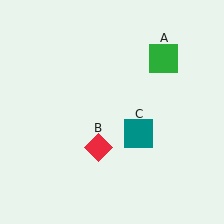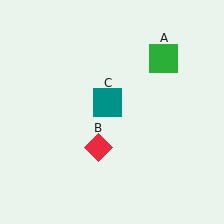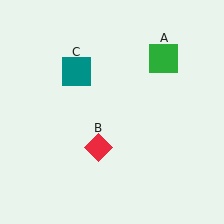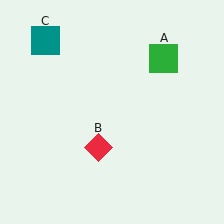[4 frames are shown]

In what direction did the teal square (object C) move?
The teal square (object C) moved up and to the left.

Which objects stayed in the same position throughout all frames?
Green square (object A) and red diamond (object B) remained stationary.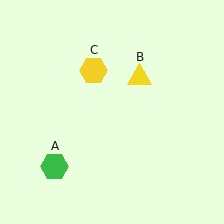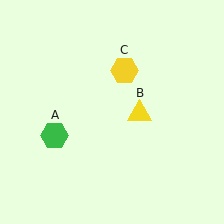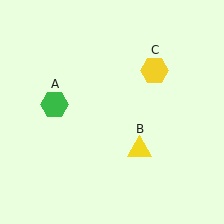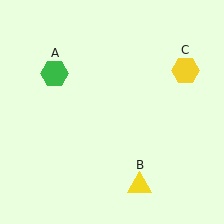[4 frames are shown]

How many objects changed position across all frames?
3 objects changed position: green hexagon (object A), yellow triangle (object B), yellow hexagon (object C).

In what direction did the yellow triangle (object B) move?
The yellow triangle (object B) moved down.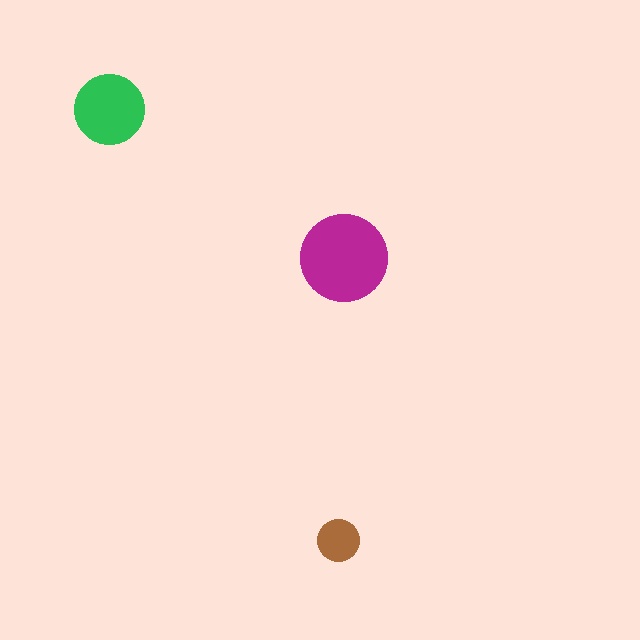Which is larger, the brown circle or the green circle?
The green one.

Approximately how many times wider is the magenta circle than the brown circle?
About 2 times wider.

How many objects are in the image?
There are 3 objects in the image.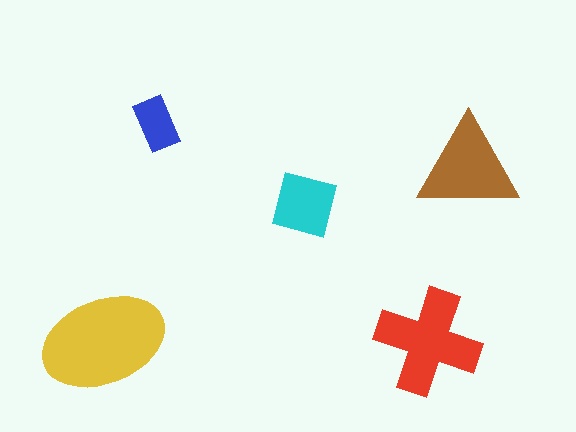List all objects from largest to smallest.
The yellow ellipse, the red cross, the brown triangle, the cyan square, the blue rectangle.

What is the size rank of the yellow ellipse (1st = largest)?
1st.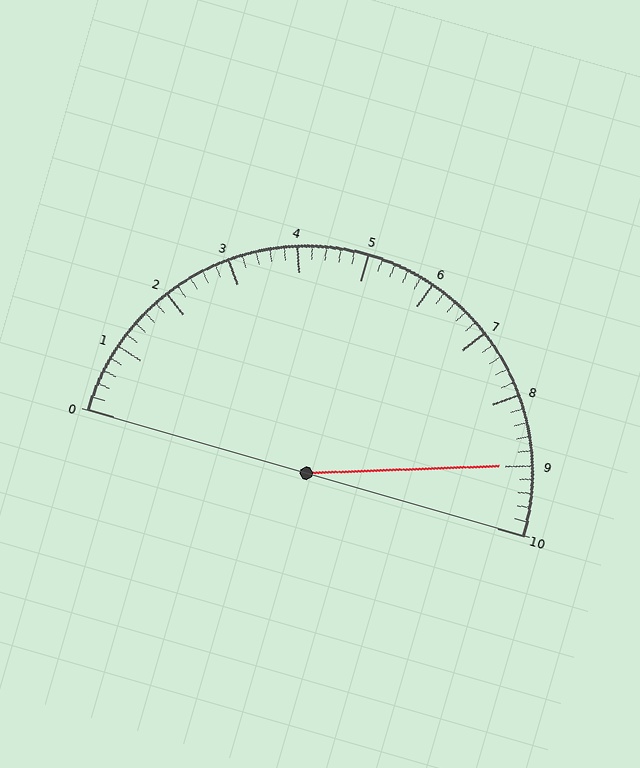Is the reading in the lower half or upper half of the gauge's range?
The reading is in the upper half of the range (0 to 10).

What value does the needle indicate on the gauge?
The needle indicates approximately 9.0.